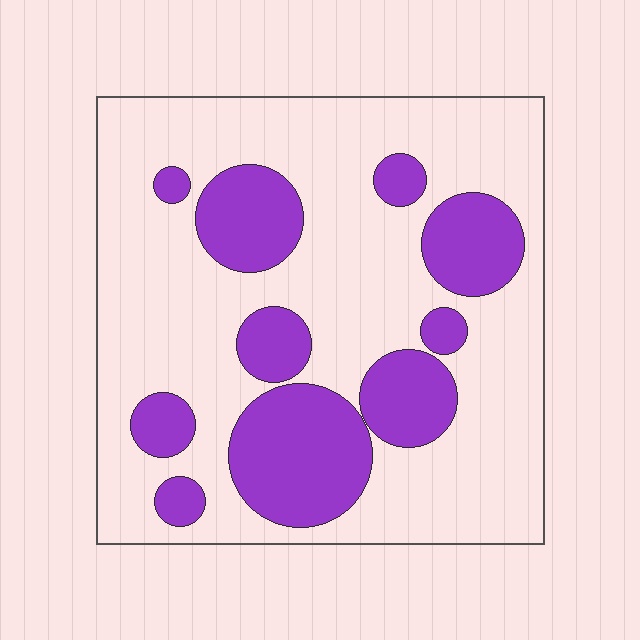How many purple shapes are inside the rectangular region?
10.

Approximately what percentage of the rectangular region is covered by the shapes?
Approximately 30%.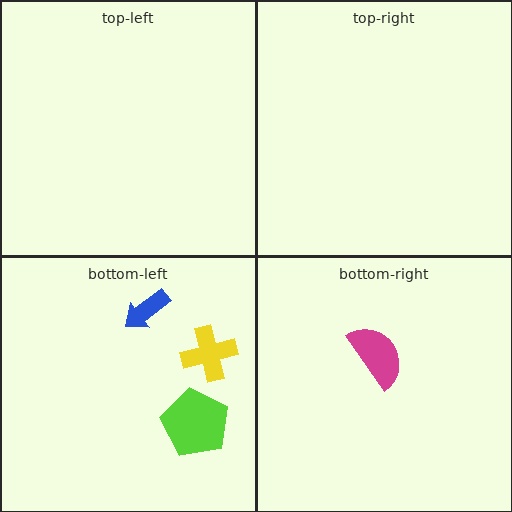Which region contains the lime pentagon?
The bottom-left region.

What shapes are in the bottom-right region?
The magenta semicircle.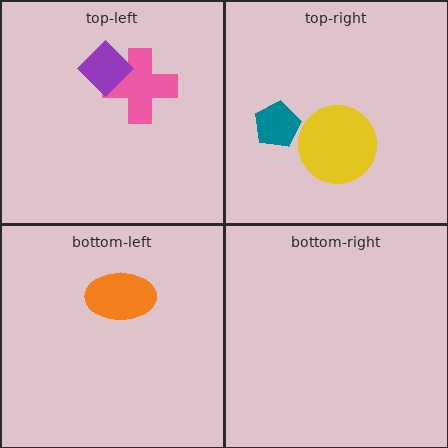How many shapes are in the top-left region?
2.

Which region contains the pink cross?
The top-left region.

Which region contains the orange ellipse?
The bottom-left region.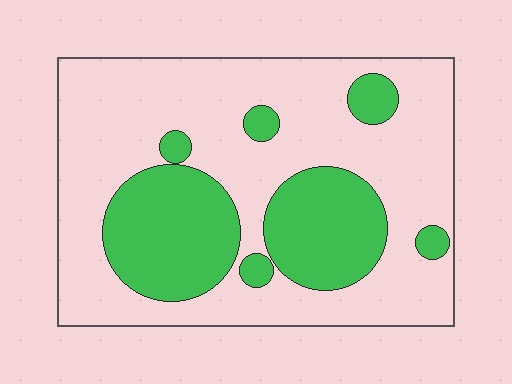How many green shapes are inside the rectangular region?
7.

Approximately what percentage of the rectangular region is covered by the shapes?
Approximately 30%.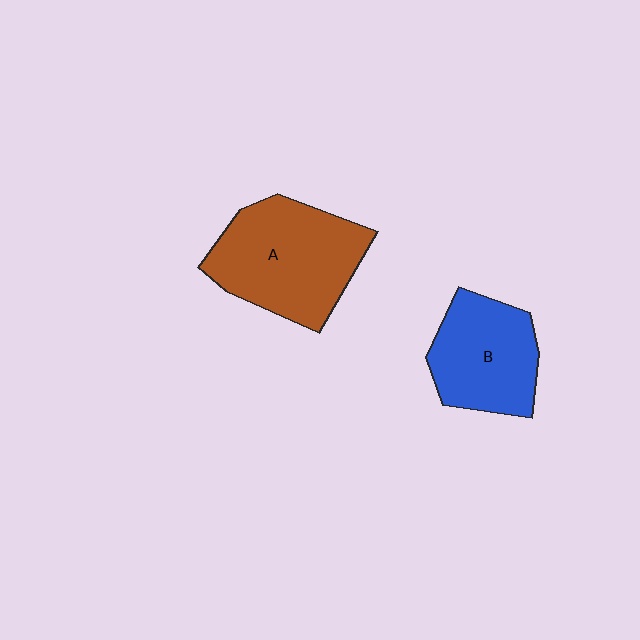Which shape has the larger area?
Shape A (brown).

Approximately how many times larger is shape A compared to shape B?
Approximately 1.3 times.